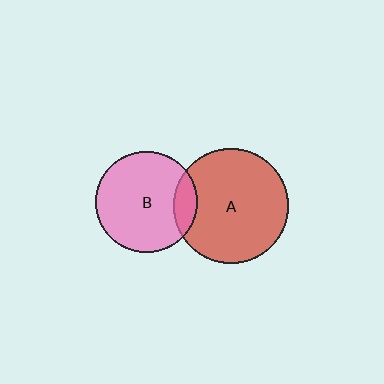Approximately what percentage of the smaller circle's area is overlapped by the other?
Approximately 15%.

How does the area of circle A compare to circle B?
Approximately 1.3 times.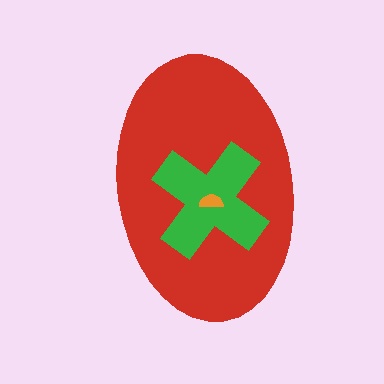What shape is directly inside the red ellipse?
The green cross.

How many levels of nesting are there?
3.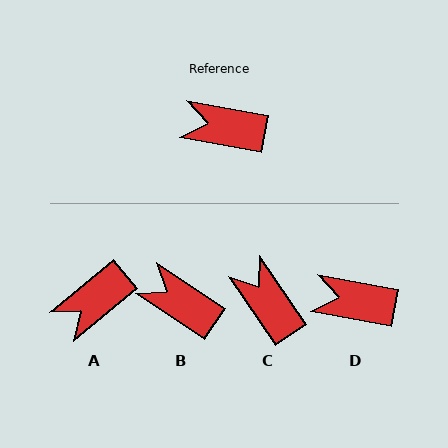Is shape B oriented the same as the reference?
No, it is off by about 23 degrees.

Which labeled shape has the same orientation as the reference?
D.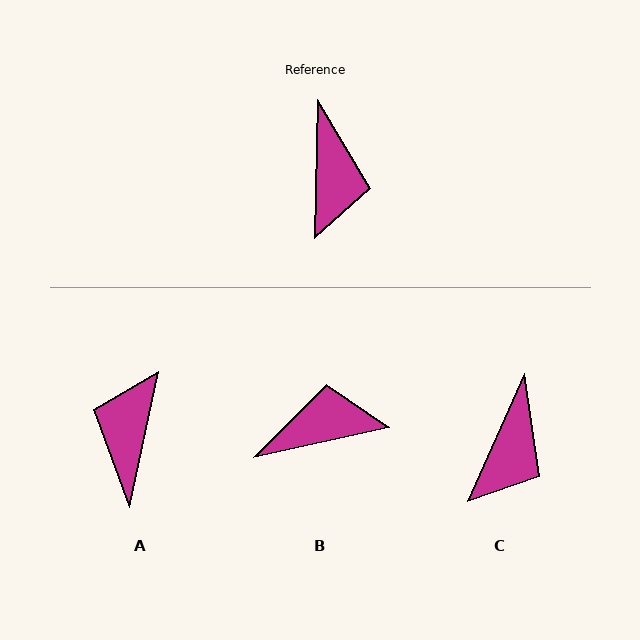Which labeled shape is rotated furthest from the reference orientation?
A, about 169 degrees away.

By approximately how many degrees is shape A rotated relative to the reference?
Approximately 169 degrees counter-clockwise.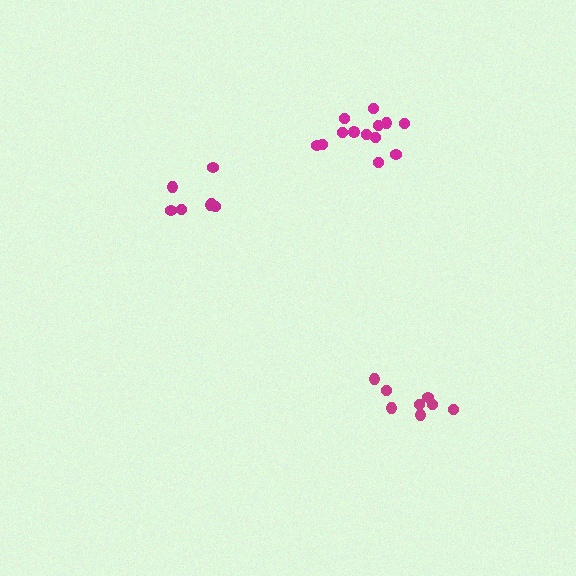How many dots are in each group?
Group 1: 8 dots, Group 2: 7 dots, Group 3: 13 dots (28 total).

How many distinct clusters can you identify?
There are 3 distinct clusters.